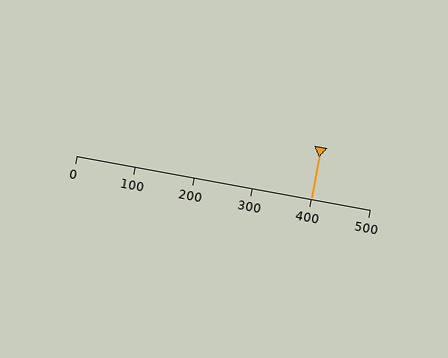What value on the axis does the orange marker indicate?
The marker indicates approximately 400.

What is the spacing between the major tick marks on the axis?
The major ticks are spaced 100 apart.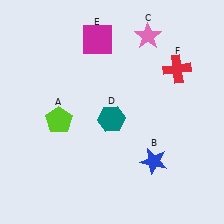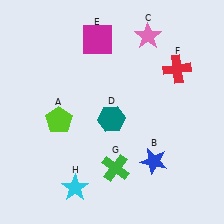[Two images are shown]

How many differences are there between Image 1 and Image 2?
There are 2 differences between the two images.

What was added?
A green cross (G), a cyan star (H) were added in Image 2.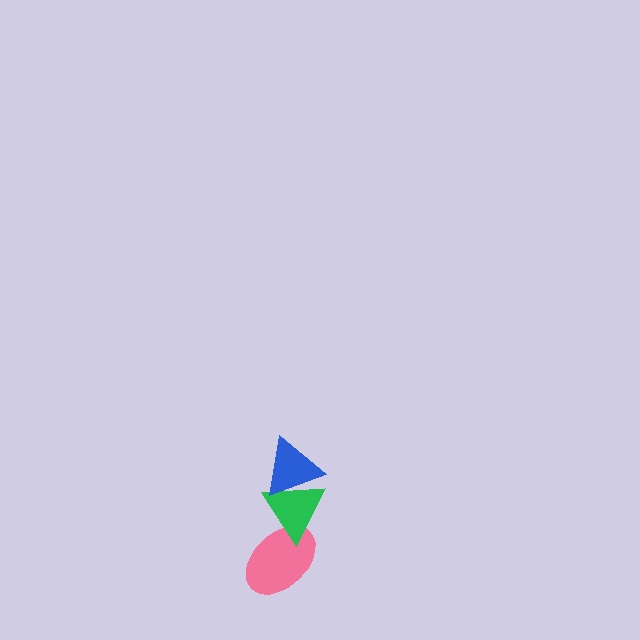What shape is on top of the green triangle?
The blue triangle is on top of the green triangle.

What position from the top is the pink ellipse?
The pink ellipse is 3rd from the top.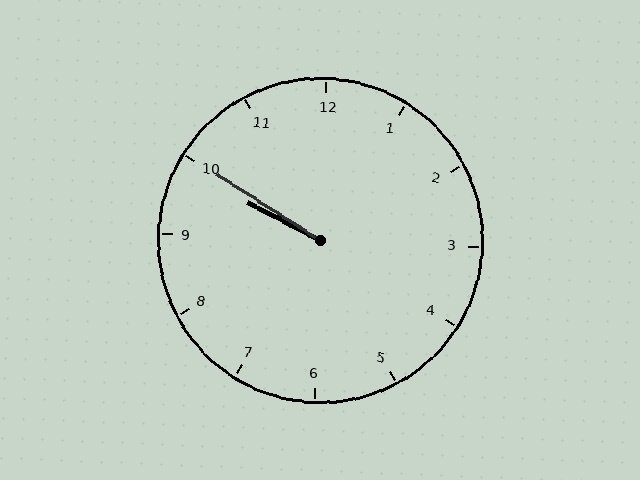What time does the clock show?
9:50.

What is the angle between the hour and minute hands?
Approximately 5 degrees.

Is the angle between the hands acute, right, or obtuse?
It is acute.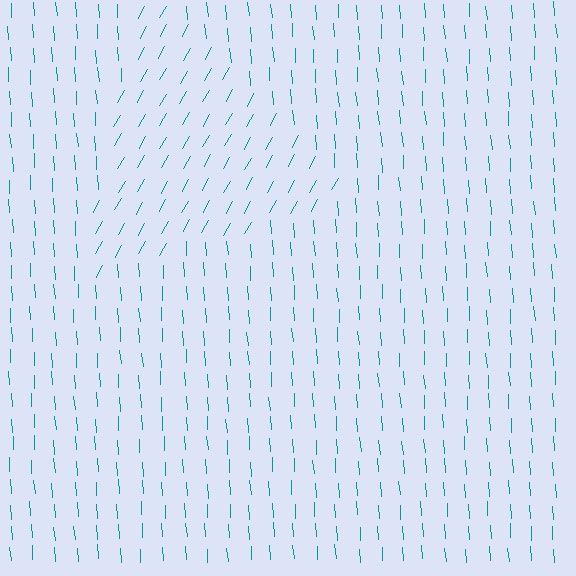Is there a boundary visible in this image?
Yes, there is a texture boundary formed by a change in line orientation.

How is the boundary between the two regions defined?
The boundary is defined purely by a change in line orientation (approximately 33 degrees difference). All lines are the same color and thickness.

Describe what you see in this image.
The image is filled with small teal line segments. A triangle region in the image has lines oriented differently from the surrounding lines, creating a visible texture boundary.